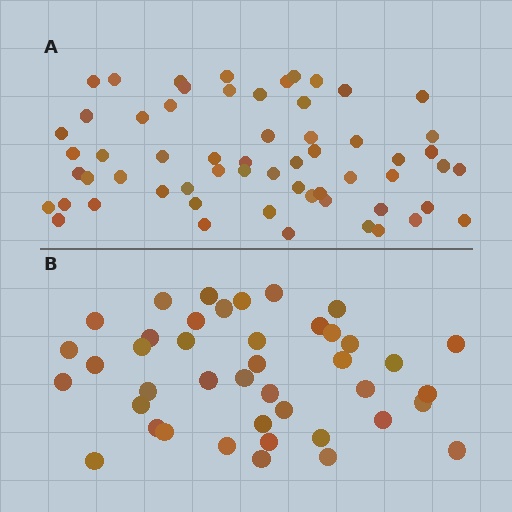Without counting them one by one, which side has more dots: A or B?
Region A (the top region) has more dots.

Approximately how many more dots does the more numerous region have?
Region A has approximately 20 more dots than region B.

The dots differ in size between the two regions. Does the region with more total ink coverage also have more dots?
No. Region B has more total ink coverage because its dots are larger, but region A actually contains more individual dots. Total area can be misleading — the number of items is what matters here.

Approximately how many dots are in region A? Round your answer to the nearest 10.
About 60 dots.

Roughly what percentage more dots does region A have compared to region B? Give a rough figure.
About 45% more.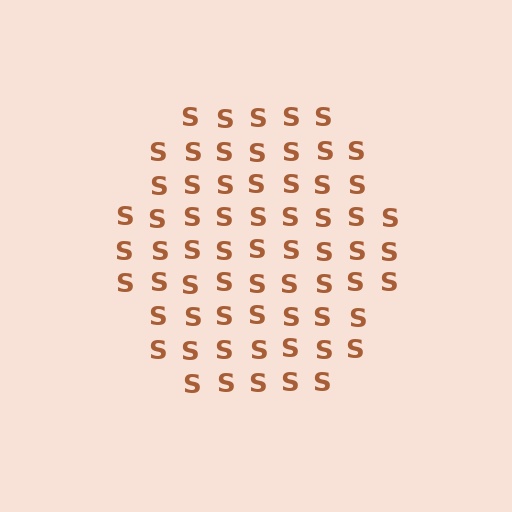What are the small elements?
The small elements are letter S's.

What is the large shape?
The large shape is a hexagon.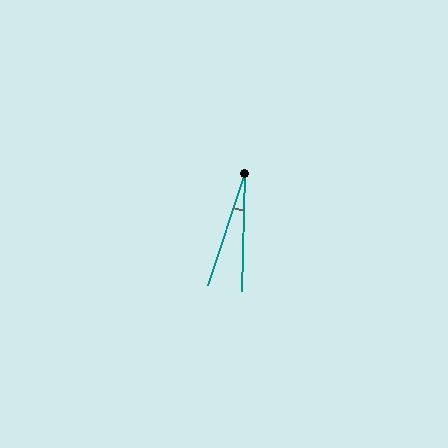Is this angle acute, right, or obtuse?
It is acute.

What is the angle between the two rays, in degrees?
Approximately 17 degrees.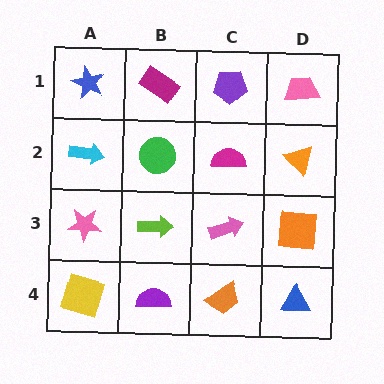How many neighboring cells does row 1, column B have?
3.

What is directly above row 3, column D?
An orange triangle.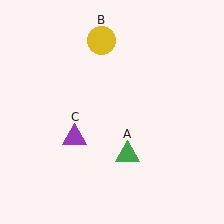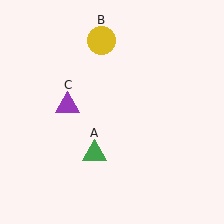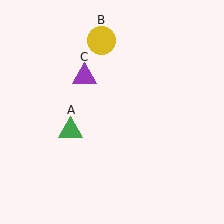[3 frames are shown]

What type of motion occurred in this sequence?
The green triangle (object A), purple triangle (object C) rotated clockwise around the center of the scene.